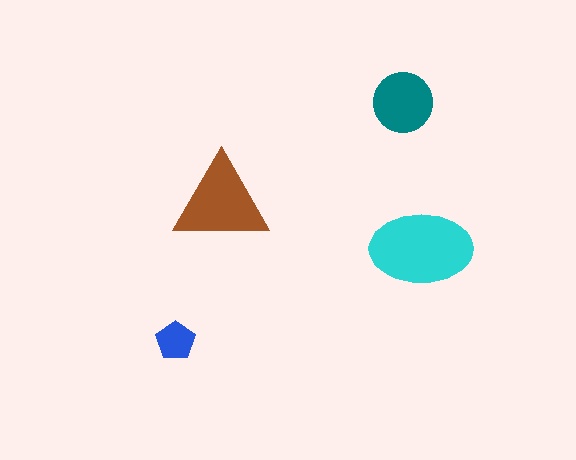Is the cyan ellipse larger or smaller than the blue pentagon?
Larger.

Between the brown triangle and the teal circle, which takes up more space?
The brown triangle.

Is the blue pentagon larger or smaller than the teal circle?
Smaller.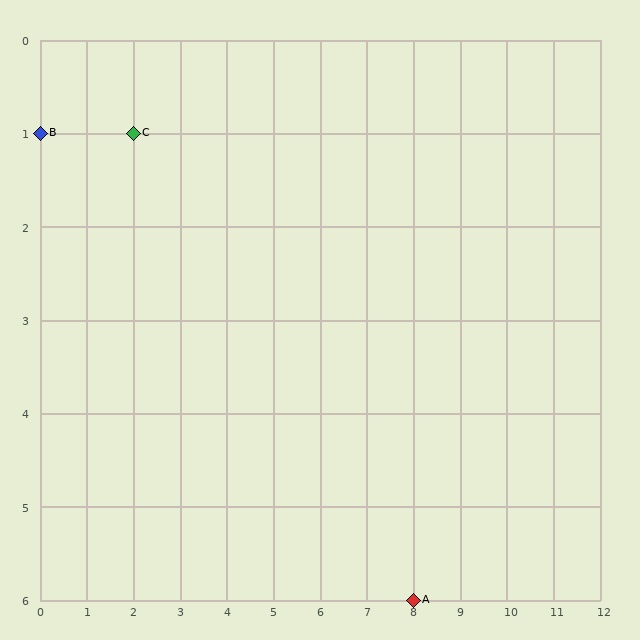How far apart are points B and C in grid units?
Points B and C are 2 columns apart.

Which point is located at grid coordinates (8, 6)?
Point A is at (8, 6).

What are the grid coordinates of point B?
Point B is at grid coordinates (0, 1).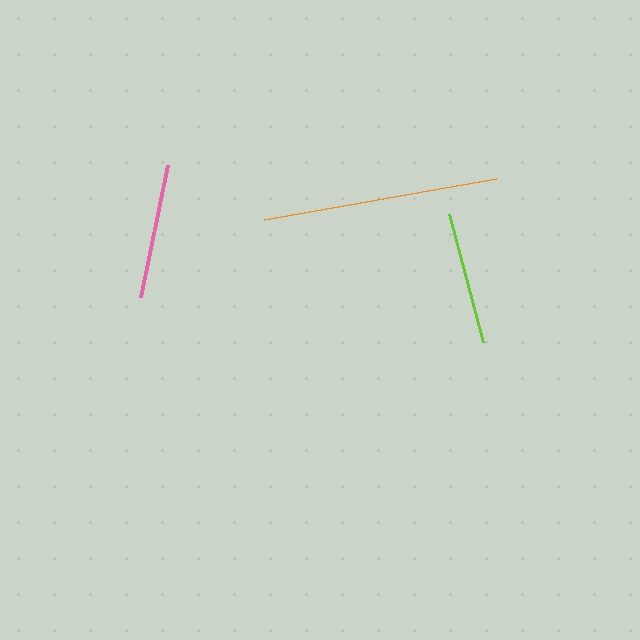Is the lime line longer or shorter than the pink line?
The pink line is longer than the lime line.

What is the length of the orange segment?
The orange segment is approximately 235 pixels long.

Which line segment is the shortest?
The lime line is the shortest at approximately 132 pixels.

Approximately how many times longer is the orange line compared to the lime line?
The orange line is approximately 1.8 times the length of the lime line.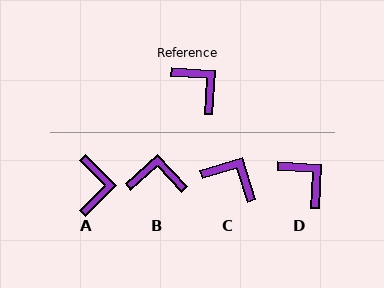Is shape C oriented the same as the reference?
No, it is off by about 21 degrees.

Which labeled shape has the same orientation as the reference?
D.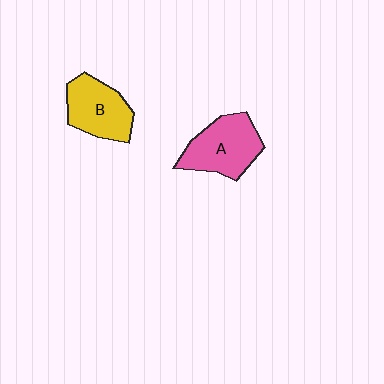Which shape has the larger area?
Shape A (pink).